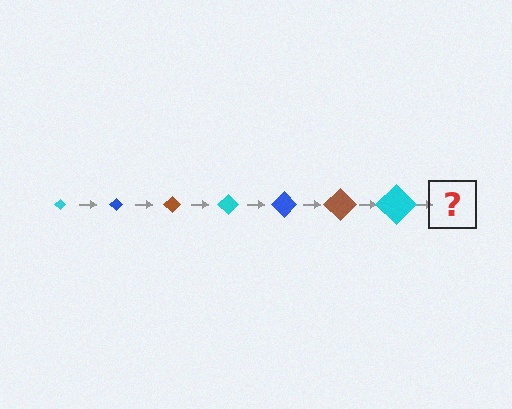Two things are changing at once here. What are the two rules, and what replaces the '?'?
The two rules are that the diamond grows larger each step and the color cycles through cyan, blue, and brown. The '?' should be a blue diamond, larger than the previous one.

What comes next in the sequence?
The next element should be a blue diamond, larger than the previous one.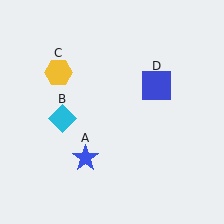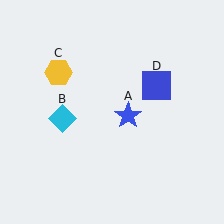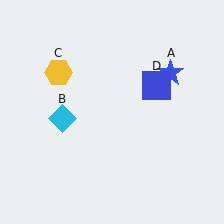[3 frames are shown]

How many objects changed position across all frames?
1 object changed position: blue star (object A).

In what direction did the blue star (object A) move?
The blue star (object A) moved up and to the right.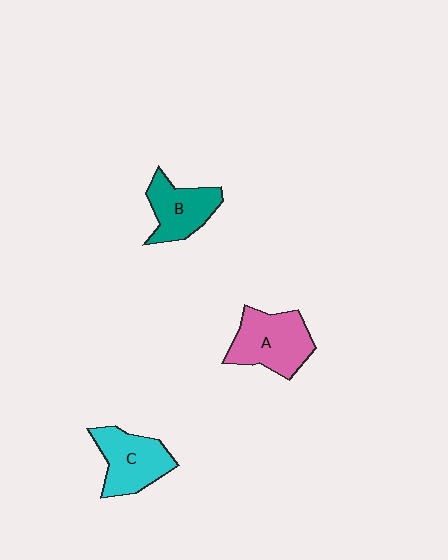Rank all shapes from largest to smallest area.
From largest to smallest: A (pink), C (cyan), B (teal).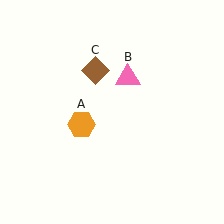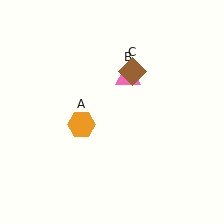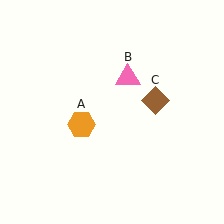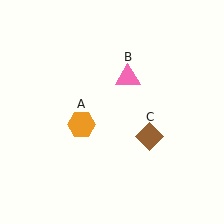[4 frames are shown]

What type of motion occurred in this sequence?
The brown diamond (object C) rotated clockwise around the center of the scene.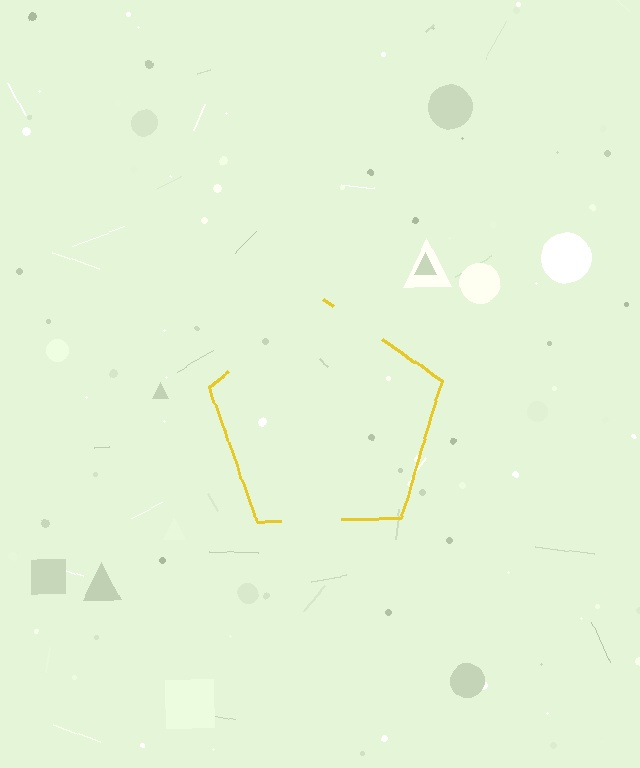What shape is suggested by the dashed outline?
The dashed outline suggests a pentagon.